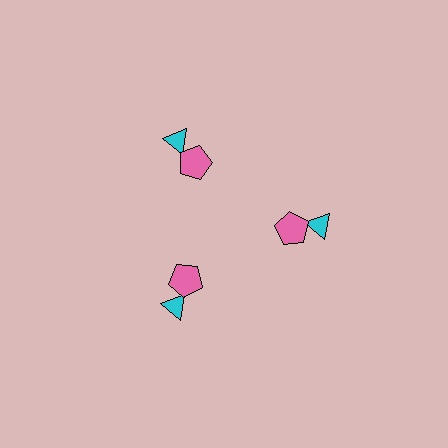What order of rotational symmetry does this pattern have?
This pattern has 3-fold rotational symmetry.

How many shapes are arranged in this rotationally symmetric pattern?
There are 6 shapes, arranged in 3 groups of 2.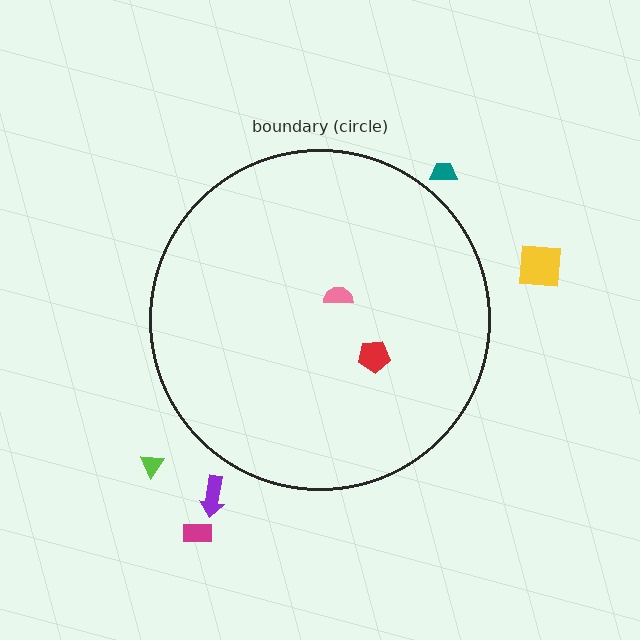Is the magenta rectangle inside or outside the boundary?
Outside.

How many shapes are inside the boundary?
2 inside, 5 outside.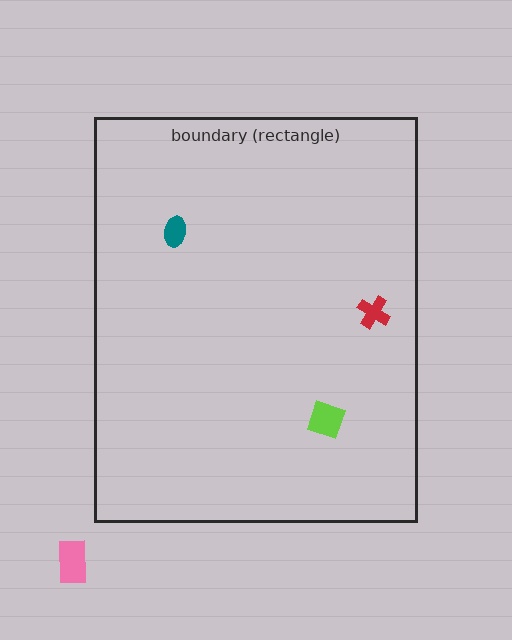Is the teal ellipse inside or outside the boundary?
Inside.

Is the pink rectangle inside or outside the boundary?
Outside.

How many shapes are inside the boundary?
3 inside, 1 outside.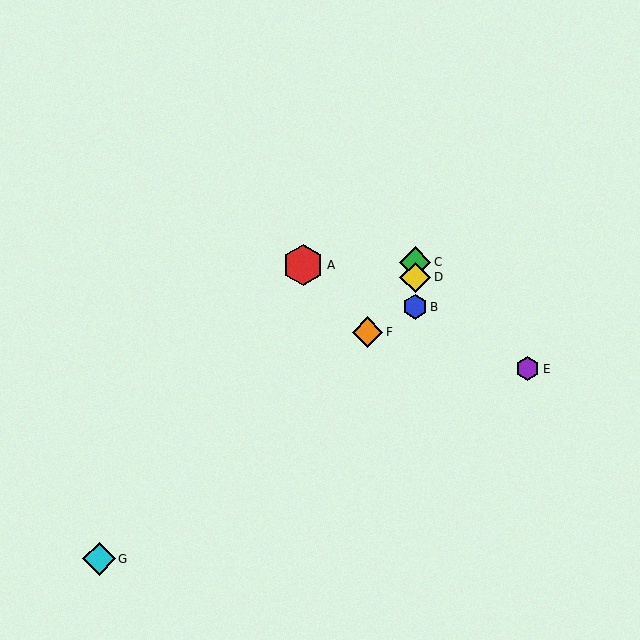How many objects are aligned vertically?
3 objects (B, C, D) are aligned vertically.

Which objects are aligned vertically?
Objects B, C, D are aligned vertically.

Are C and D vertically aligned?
Yes, both are at x≈415.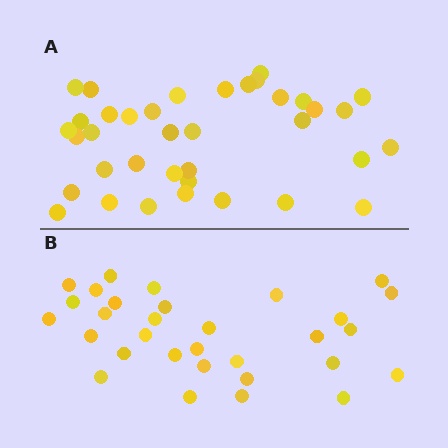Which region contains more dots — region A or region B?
Region A (the top region) has more dots.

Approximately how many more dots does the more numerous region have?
Region A has about 6 more dots than region B.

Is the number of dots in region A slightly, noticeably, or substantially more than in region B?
Region A has only slightly more — the two regions are fairly close. The ratio is roughly 1.2 to 1.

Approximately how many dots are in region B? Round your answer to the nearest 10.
About 30 dots. (The exact count is 31, which rounds to 30.)